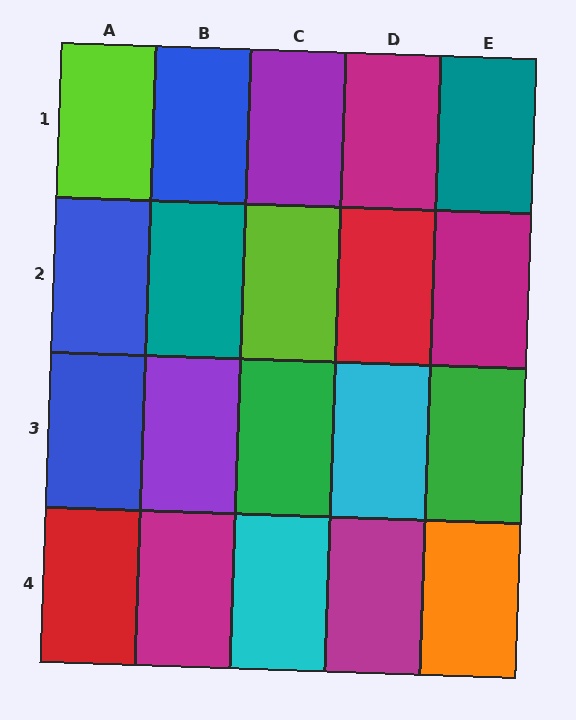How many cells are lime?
2 cells are lime.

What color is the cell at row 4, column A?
Red.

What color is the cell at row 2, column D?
Red.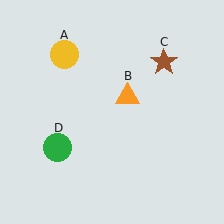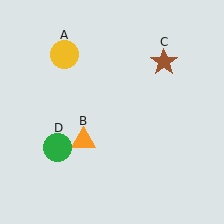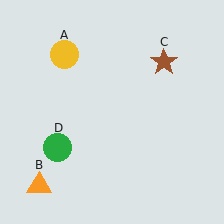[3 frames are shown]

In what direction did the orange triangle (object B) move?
The orange triangle (object B) moved down and to the left.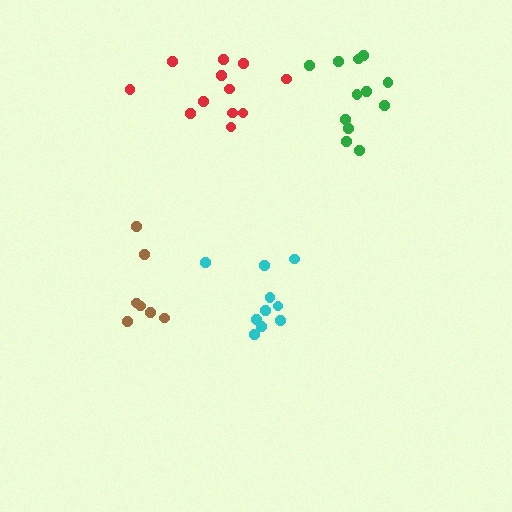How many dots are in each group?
Group 1: 12 dots, Group 2: 10 dots, Group 3: 7 dots, Group 4: 12 dots (41 total).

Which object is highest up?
The red cluster is topmost.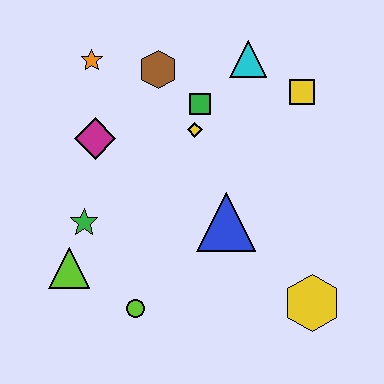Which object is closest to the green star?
The lime triangle is closest to the green star.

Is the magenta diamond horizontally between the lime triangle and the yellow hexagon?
Yes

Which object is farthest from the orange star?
The yellow hexagon is farthest from the orange star.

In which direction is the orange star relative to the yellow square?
The orange star is to the left of the yellow square.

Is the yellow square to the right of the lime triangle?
Yes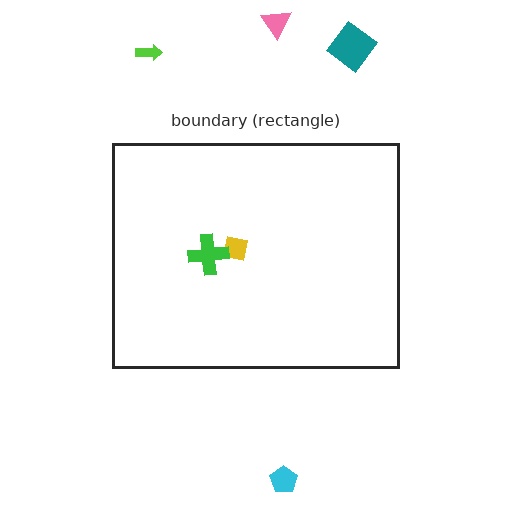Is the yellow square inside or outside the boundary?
Inside.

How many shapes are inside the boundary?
2 inside, 4 outside.